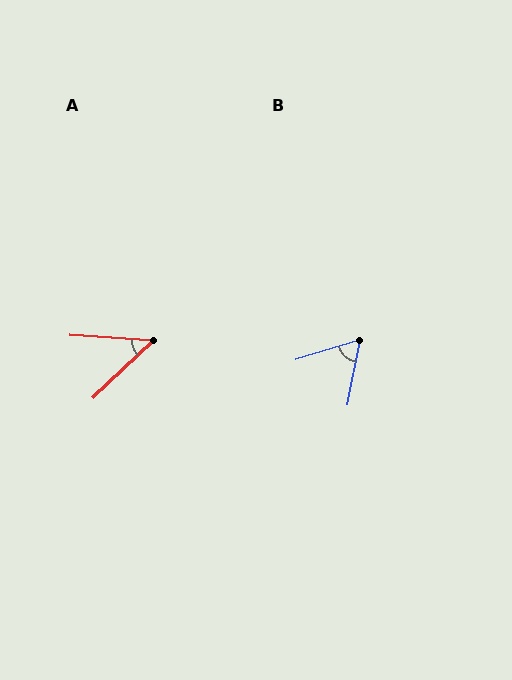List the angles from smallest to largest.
A (47°), B (62°).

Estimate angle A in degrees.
Approximately 47 degrees.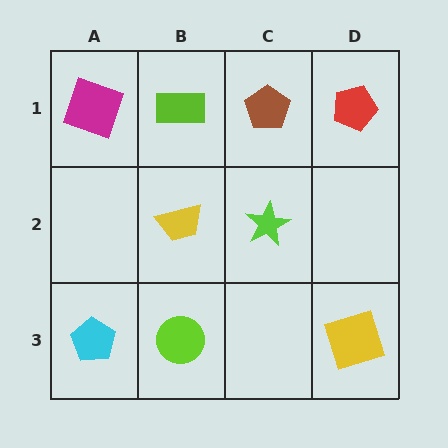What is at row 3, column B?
A lime circle.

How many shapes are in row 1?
4 shapes.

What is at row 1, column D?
A red pentagon.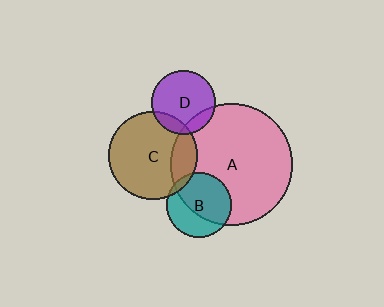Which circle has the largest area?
Circle A (pink).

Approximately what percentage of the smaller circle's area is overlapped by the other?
Approximately 15%.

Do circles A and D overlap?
Yes.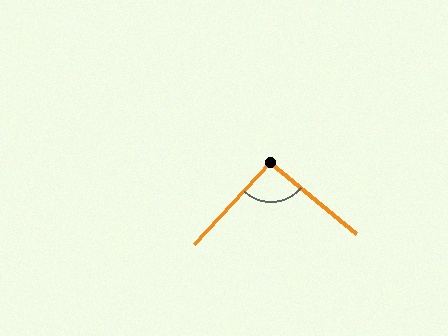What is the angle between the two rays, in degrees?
Approximately 94 degrees.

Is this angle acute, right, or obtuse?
It is approximately a right angle.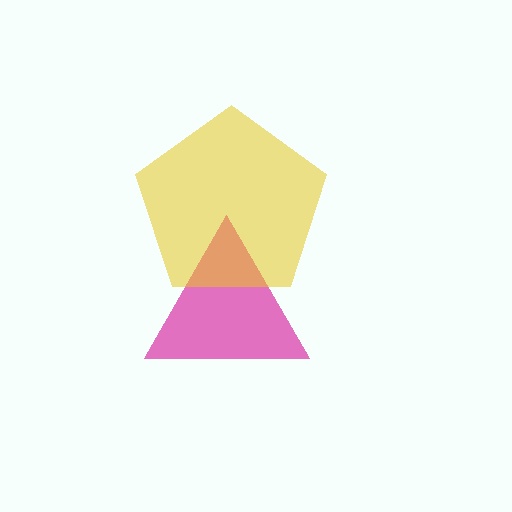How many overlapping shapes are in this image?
There are 2 overlapping shapes in the image.